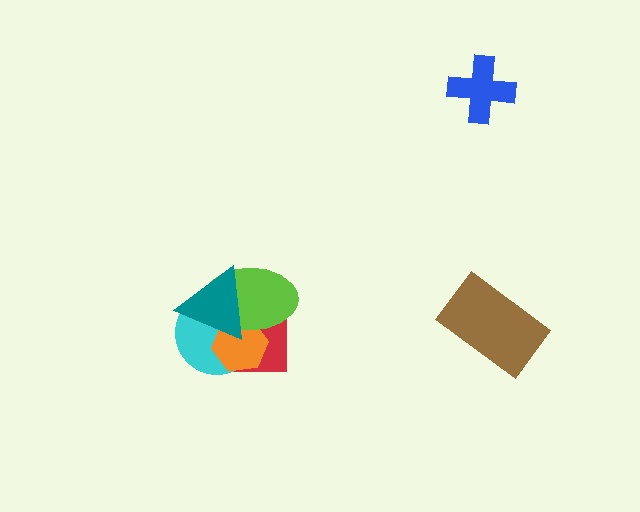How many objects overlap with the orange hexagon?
4 objects overlap with the orange hexagon.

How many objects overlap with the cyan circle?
4 objects overlap with the cyan circle.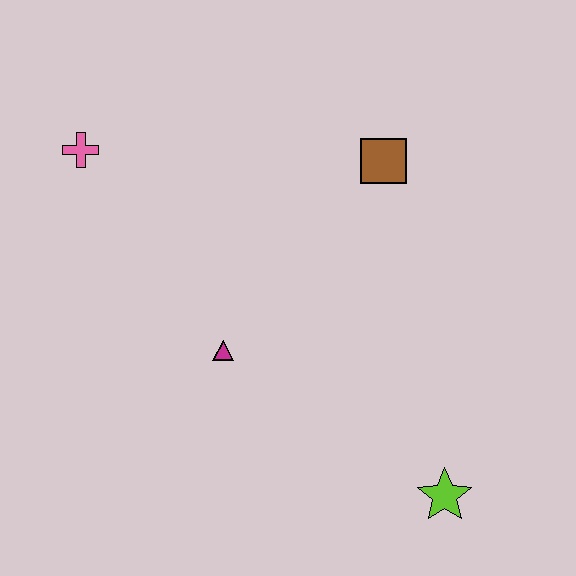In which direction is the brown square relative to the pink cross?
The brown square is to the right of the pink cross.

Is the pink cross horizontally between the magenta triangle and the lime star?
No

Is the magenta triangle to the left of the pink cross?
No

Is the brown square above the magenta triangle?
Yes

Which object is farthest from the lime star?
The pink cross is farthest from the lime star.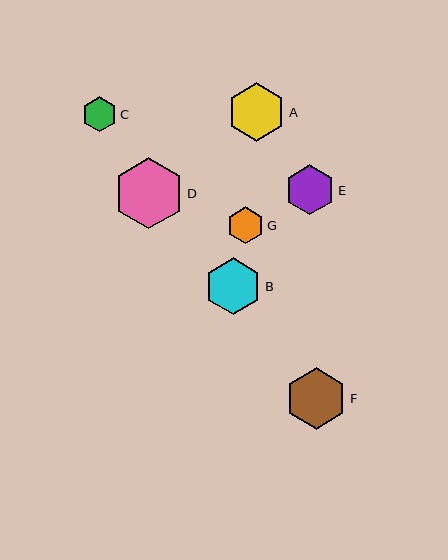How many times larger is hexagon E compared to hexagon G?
Hexagon E is approximately 1.4 times the size of hexagon G.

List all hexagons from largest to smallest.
From largest to smallest: D, F, A, B, E, G, C.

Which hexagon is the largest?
Hexagon D is the largest with a size of approximately 71 pixels.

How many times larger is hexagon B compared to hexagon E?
Hexagon B is approximately 1.1 times the size of hexagon E.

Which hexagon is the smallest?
Hexagon C is the smallest with a size of approximately 35 pixels.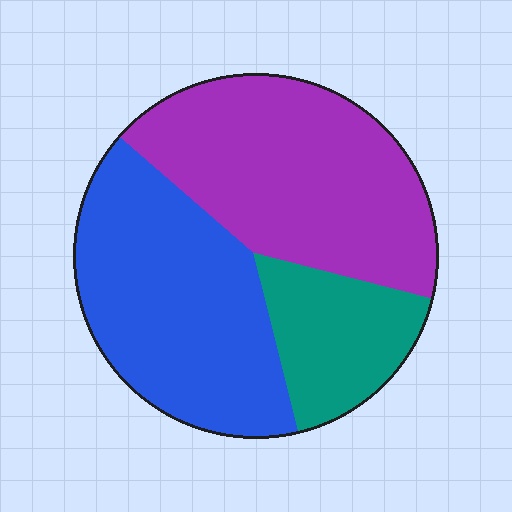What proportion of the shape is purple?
Purple takes up about two fifths (2/5) of the shape.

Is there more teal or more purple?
Purple.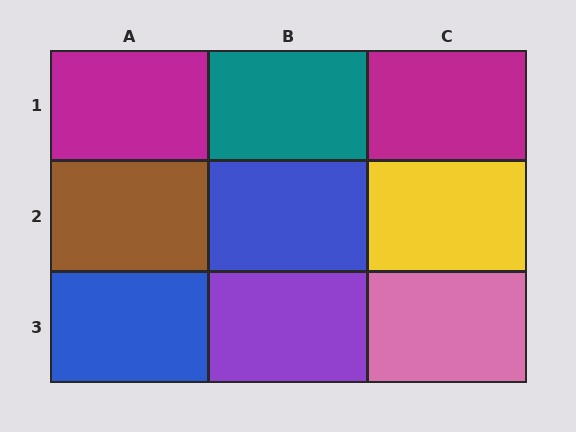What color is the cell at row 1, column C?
Magenta.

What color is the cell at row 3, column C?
Pink.